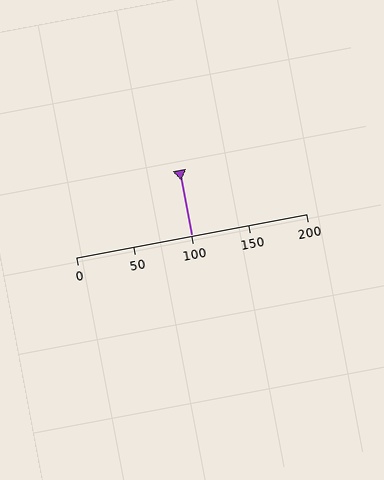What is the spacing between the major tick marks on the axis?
The major ticks are spaced 50 apart.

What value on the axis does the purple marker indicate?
The marker indicates approximately 100.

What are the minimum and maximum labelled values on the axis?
The axis runs from 0 to 200.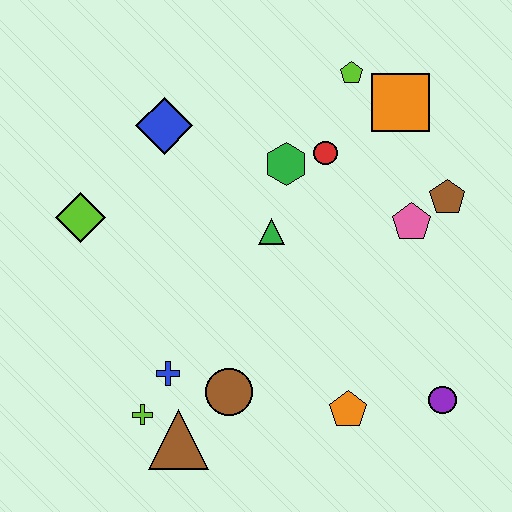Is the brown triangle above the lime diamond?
No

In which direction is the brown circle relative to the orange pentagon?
The brown circle is to the left of the orange pentagon.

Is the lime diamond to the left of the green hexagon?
Yes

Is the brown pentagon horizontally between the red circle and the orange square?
No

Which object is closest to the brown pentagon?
The pink pentagon is closest to the brown pentagon.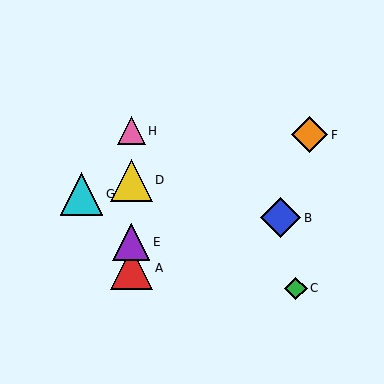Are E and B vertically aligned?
No, E is at x≈131 and B is at x≈280.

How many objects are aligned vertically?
4 objects (A, D, E, H) are aligned vertically.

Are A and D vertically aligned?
Yes, both are at x≈131.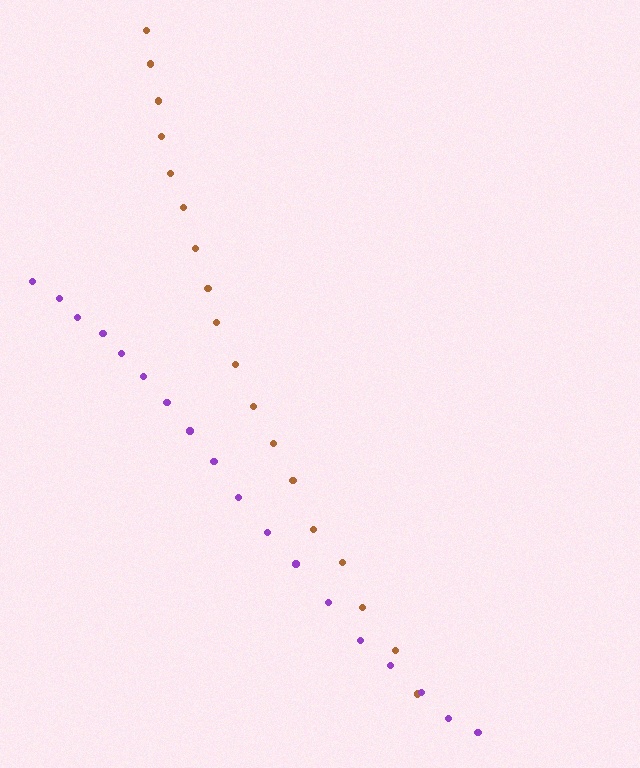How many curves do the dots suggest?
There are 2 distinct paths.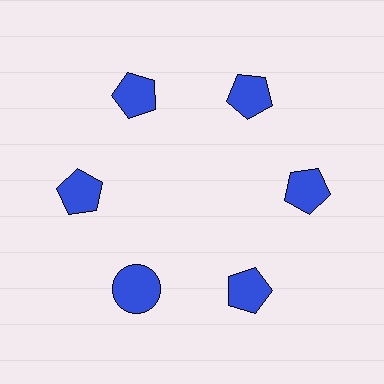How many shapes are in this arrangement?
There are 6 shapes arranged in a ring pattern.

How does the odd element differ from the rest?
It has a different shape: circle instead of pentagon.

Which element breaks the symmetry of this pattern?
The blue circle at roughly the 7 o'clock position breaks the symmetry. All other shapes are blue pentagons.